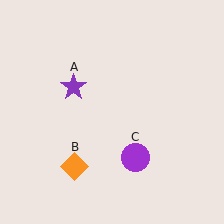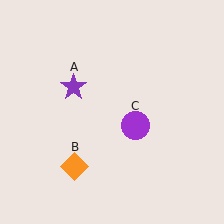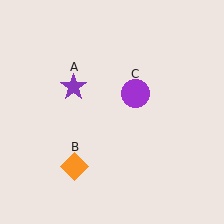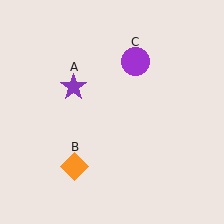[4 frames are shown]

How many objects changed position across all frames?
1 object changed position: purple circle (object C).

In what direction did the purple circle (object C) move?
The purple circle (object C) moved up.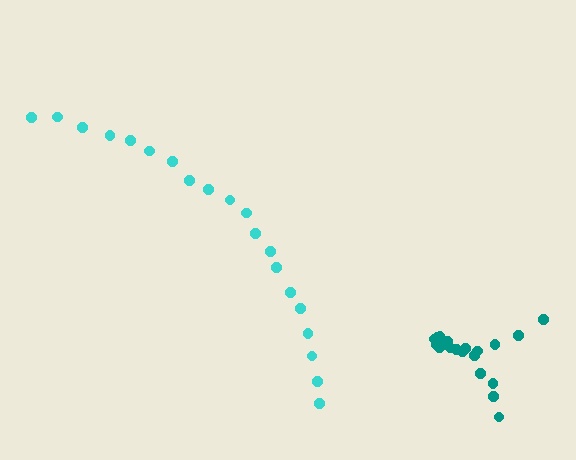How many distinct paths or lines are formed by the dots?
There are 2 distinct paths.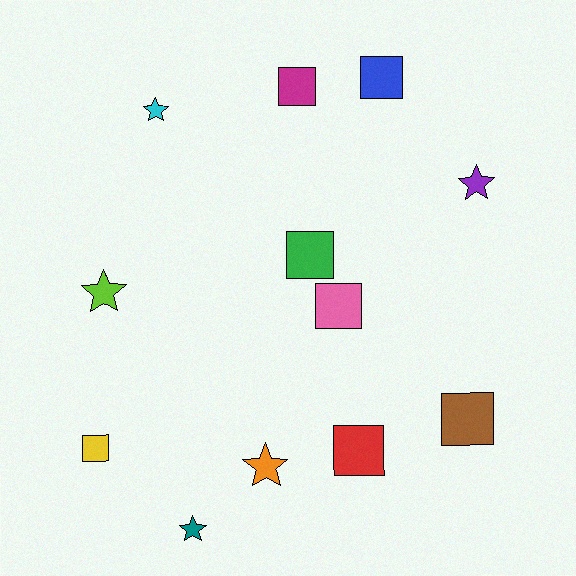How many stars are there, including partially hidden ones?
There are 5 stars.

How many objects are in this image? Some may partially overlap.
There are 12 objects.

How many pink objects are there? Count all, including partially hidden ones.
There is 1 pink object.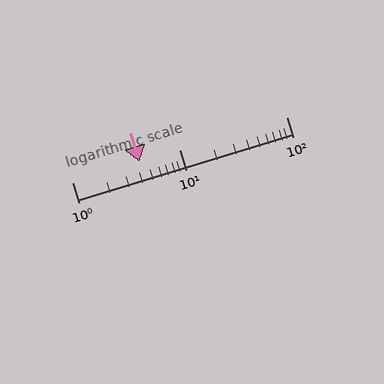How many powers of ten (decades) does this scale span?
The scale spans 2 decades, from 1 to 100.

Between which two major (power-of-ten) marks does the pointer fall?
The pointer is between 1 and 10.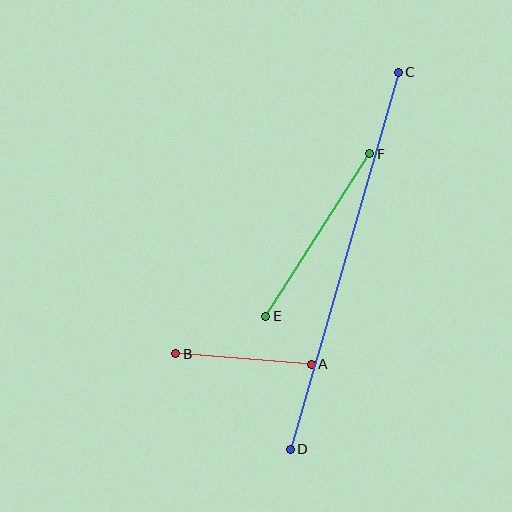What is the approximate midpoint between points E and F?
The midpoint is at approximately (318, 235) pixels.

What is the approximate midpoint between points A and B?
The midpoint is at approximately (244, 359) pixels.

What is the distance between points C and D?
The distance is approximately 393 pixels.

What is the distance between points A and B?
The distance is approximately 136 pixels.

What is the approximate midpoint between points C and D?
The midpoint is at approximately (344, 261) pixels.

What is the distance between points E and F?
The distance is approximately 193 pixels.